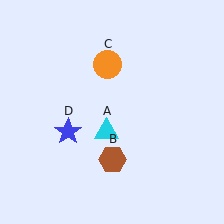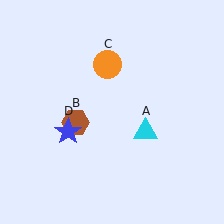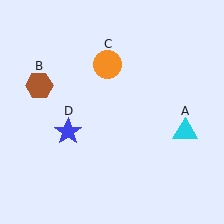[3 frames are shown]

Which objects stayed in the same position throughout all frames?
Orange circle (object C) and blue star (object D) remained stationary.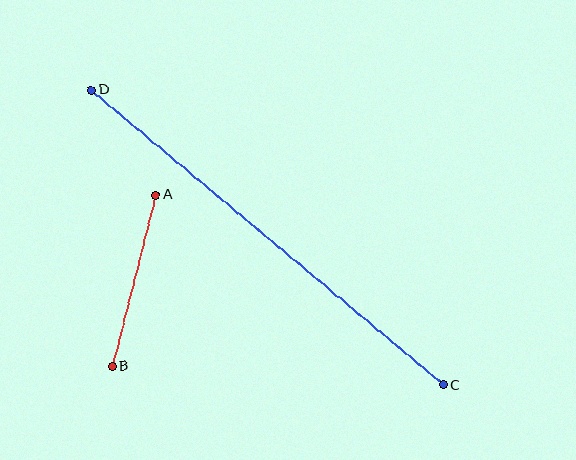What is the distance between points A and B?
The distance is approximately 177 pixels.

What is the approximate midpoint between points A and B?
The midpoint is at approximately (134, 281) pixels.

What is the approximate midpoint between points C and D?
The midpoint is at approximately (267, 237) pixels.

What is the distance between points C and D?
The distance is approximately 459 pixels.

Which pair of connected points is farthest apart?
Points C and D are farthest apart.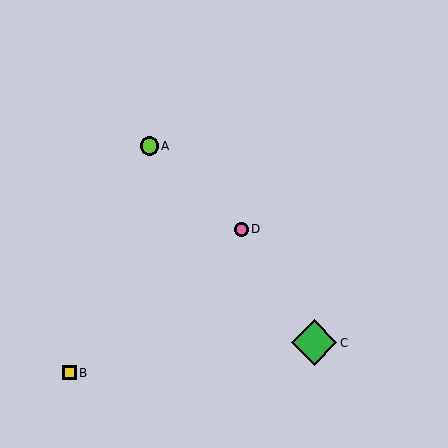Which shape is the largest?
The green diamond (labeled C) is the largest.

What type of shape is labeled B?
Shape B is a yellow square.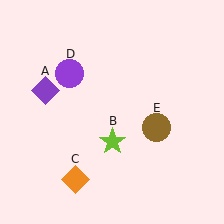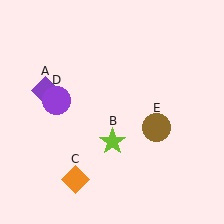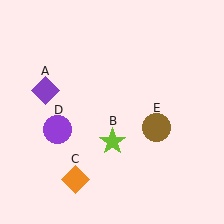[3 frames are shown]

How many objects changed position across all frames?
1 object changed position: purple circle (object D).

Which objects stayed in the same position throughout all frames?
Purple diamond (object A) and lime star (object B) and orange diamond (object C) and brown circle (object E) remained stationary.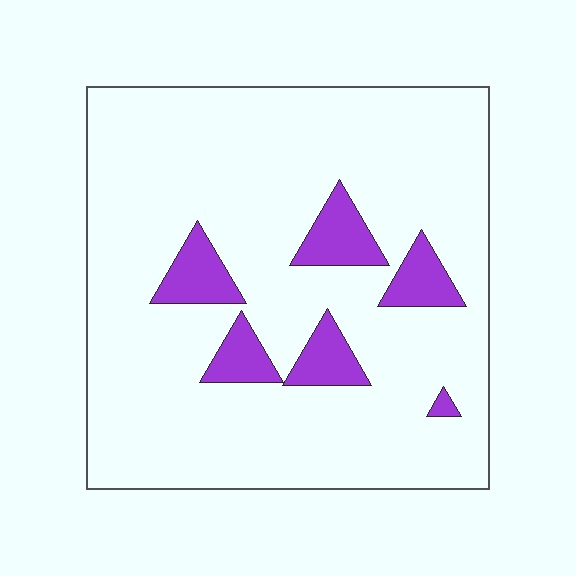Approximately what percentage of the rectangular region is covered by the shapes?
Approximately 10%.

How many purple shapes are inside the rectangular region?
6.